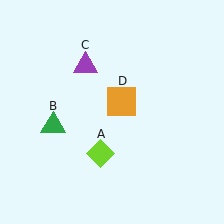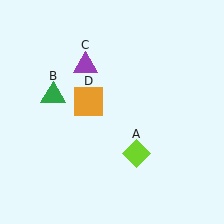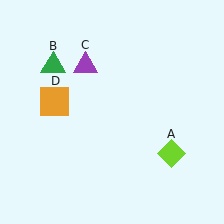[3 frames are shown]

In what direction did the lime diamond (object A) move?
The lime diamond (object A) moved right.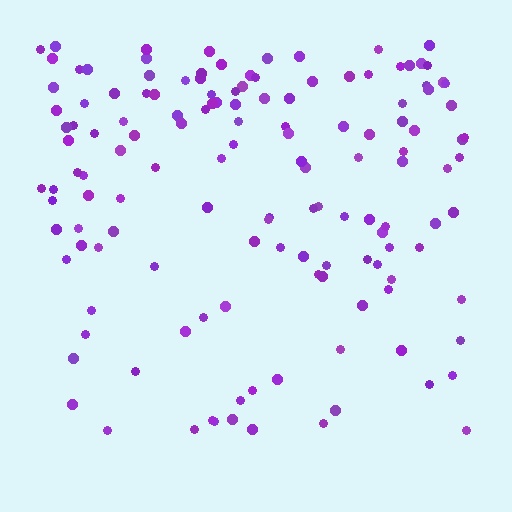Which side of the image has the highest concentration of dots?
The top.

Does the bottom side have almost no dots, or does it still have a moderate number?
Still a moderate number, just noticeably fewer than the top.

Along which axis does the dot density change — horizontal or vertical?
Vertical.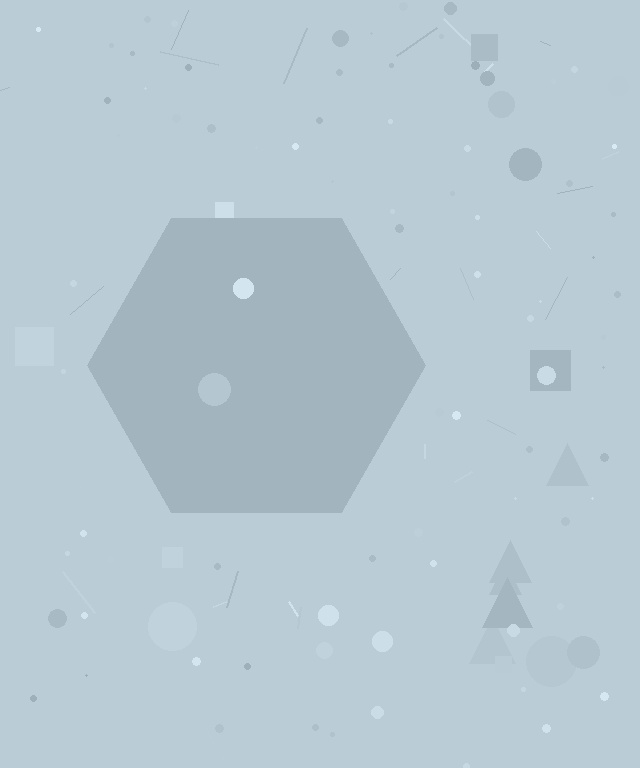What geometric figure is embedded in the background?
A hexagon is embedded in the background.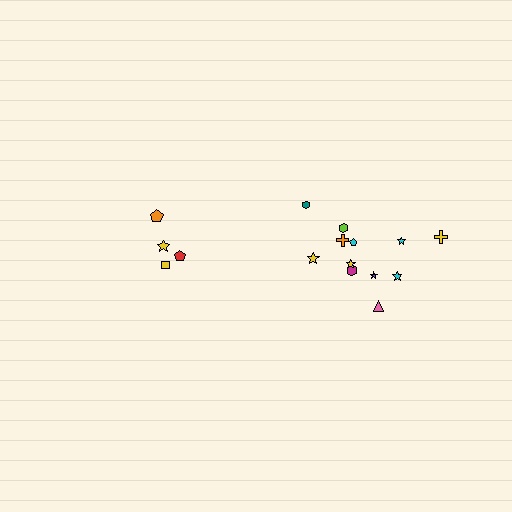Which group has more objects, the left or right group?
The right group.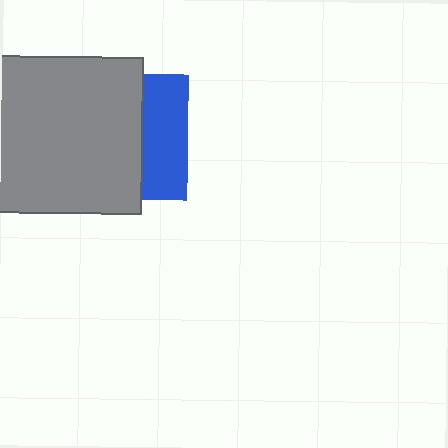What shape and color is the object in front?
The object in front is a gray square.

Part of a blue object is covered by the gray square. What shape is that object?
It is a square.